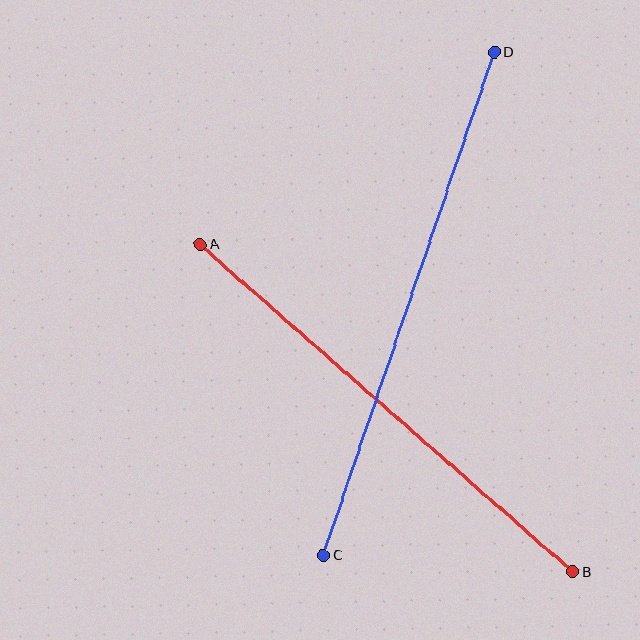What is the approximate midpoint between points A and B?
The midpoint is at approximately (387, 408) pixels.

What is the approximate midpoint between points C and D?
The midpoint is at approximately (409, 304) pixels.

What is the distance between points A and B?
The distance is approximately 496 pixels.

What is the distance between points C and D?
The distance is approximately 531 pixels.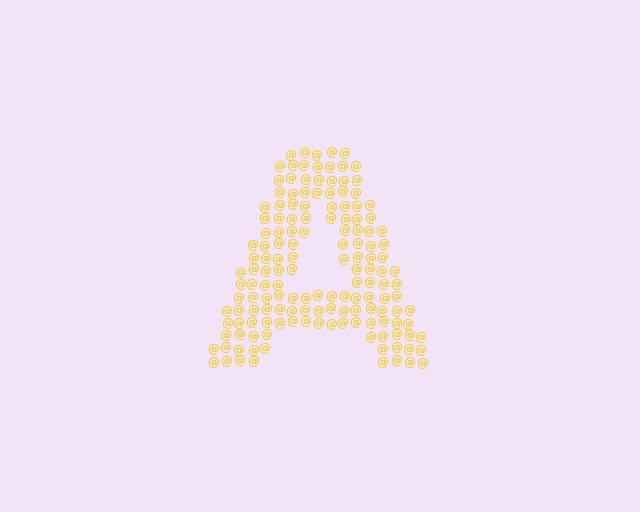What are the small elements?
The small elements are at signs.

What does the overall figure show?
The overall figure shows the letter A.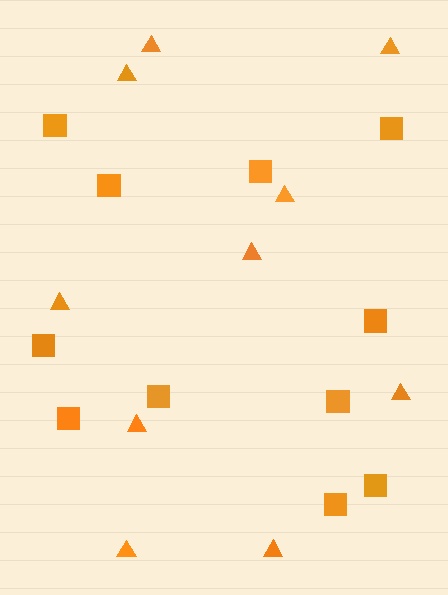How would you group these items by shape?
There are 2 groups: one group of triangles (10) and one group of squares (11).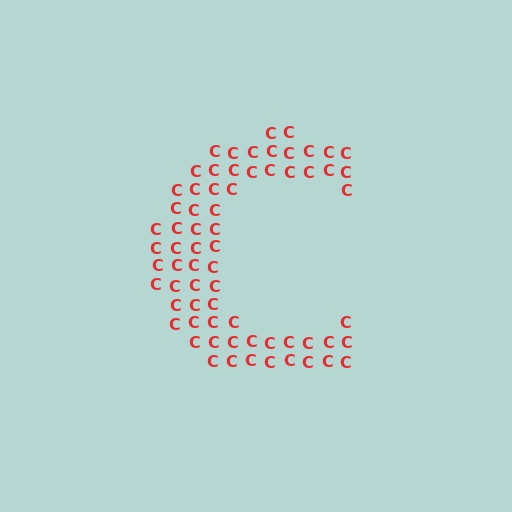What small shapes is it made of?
It is made of small letter C's.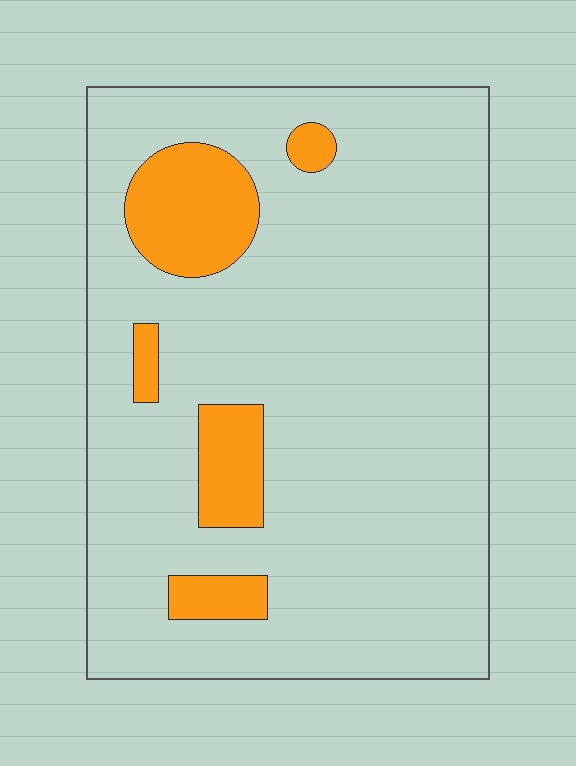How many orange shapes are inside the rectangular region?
5.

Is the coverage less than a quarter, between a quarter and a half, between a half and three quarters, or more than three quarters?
Less than a quarter.